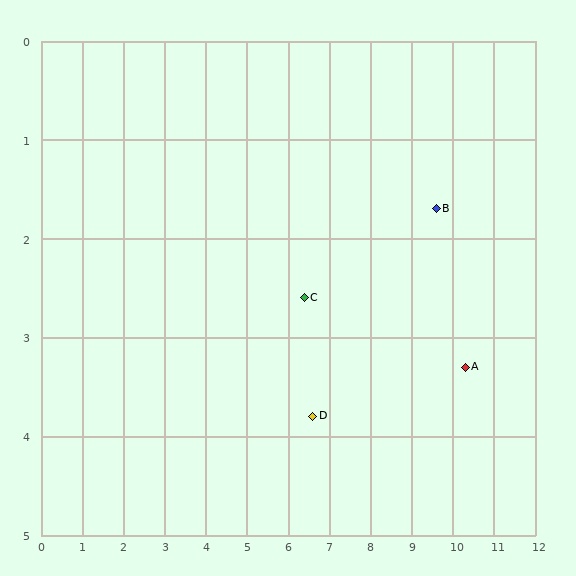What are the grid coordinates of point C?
Point C is at approximately (6.4, 2.6).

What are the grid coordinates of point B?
Point B is at approximately (9.6, 1.7).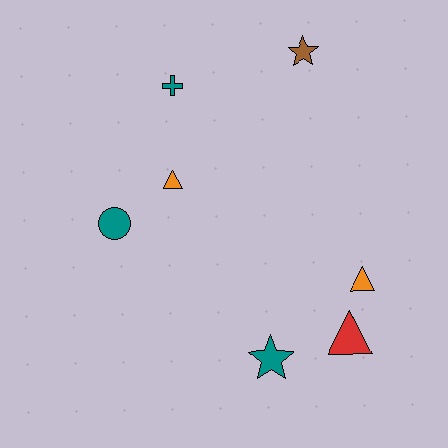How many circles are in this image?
There is 1 circle.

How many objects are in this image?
There are 7 objects.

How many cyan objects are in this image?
There are no cyan objects.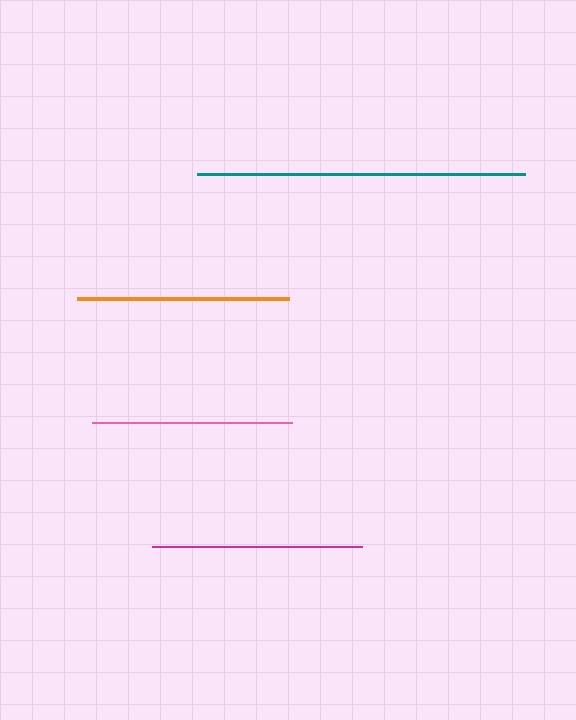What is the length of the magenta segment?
The magenta segment is approximately 210 pixels long.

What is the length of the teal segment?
The teal segment is approximately 328 pixels long.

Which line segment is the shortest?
The pink line is the shortest at approximately 200 pixels.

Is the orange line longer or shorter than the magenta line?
The orange line is longer than the magenta line.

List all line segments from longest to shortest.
From longest to shortest: teal, orange, magenta, pink.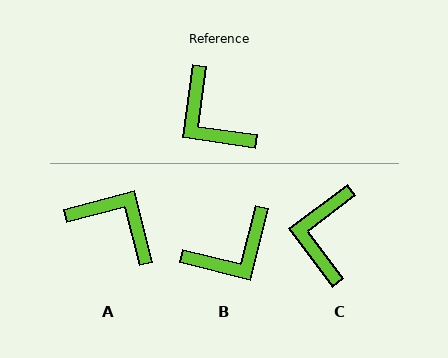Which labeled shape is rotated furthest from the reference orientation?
A, about 157 degrees away.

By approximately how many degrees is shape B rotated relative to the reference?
Approximately 84 degrees counter-clockwise.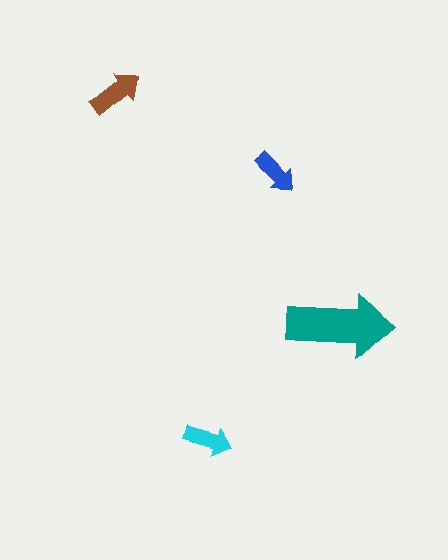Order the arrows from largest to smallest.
the teal one, the brown one, the cyan one, the blue one.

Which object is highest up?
The brown arrow is topmost.